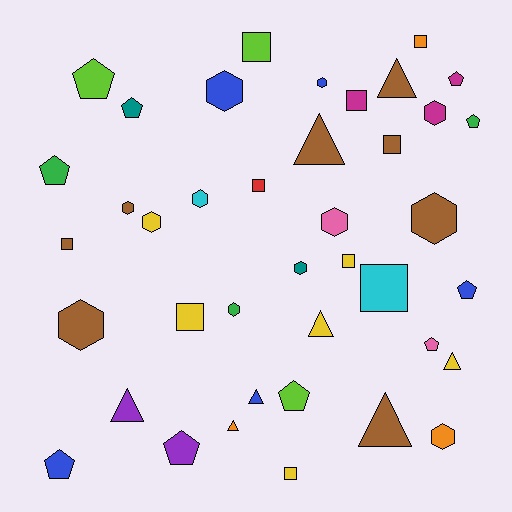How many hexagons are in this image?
There are 12 hexagons.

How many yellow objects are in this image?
There are 6 yellow objects.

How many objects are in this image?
There are 40 objects.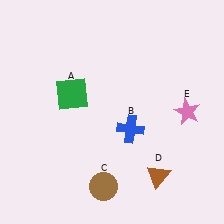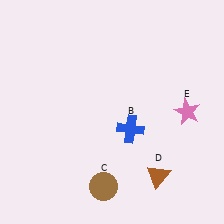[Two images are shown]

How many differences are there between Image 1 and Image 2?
There is 1 difference between the two images.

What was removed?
The green square (A) was removed in Image 2.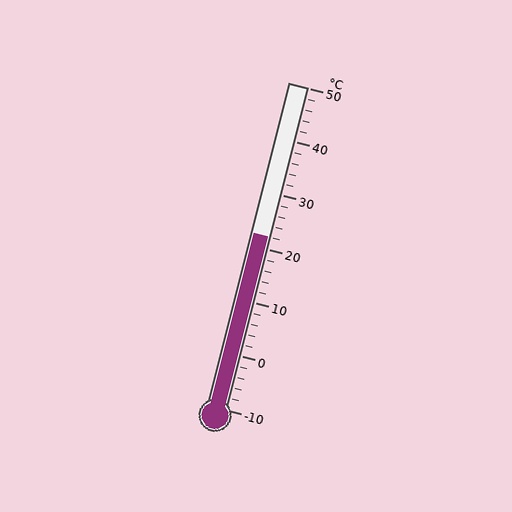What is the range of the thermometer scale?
The thermometer scale ranges from -10°C to 50°C.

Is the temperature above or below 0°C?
The temperature is above 0°C.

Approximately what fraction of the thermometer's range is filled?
The thermometer is filled to approximately 55% of its range.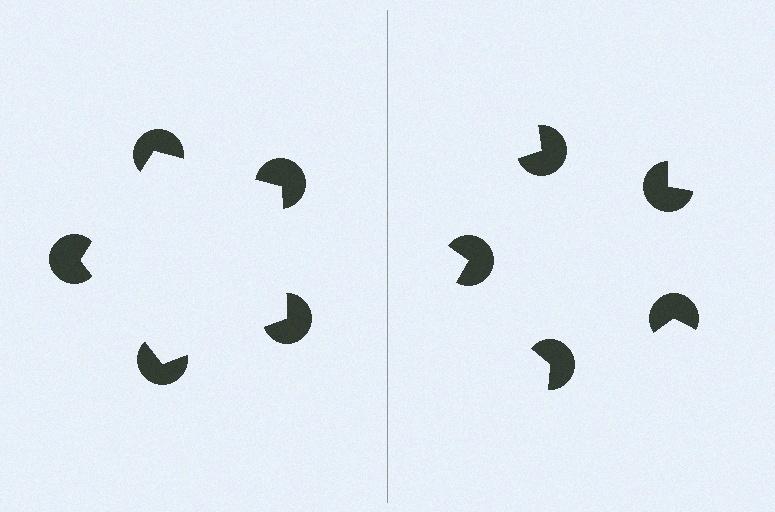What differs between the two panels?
The pac-man discs are positioned identically on both sides; only the wedge orientations differ. On the left they align to a pentagon; on the right they are misaligned.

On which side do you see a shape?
An illusory pentagon appears on the left side. On the right side the wedge cuts are rotated, so no coherent shape forms.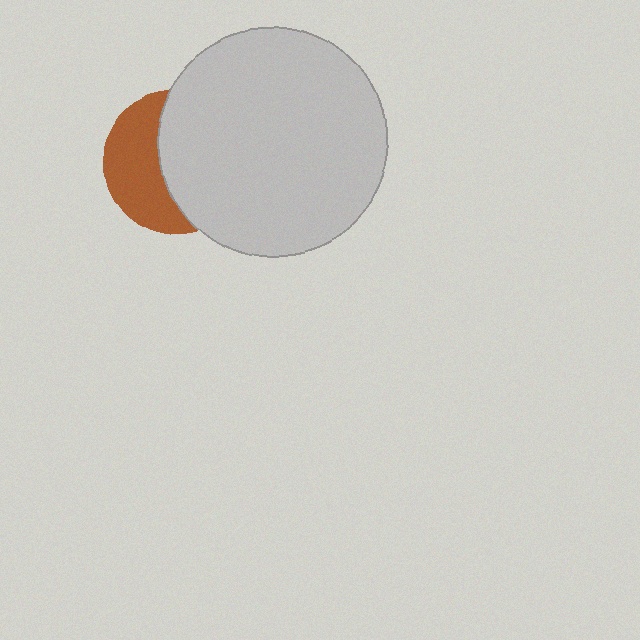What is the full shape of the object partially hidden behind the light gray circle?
The partially hidden object is a brown circle.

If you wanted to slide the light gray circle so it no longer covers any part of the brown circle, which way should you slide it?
Slide it right — that is the most direct way to separate the two shapes.